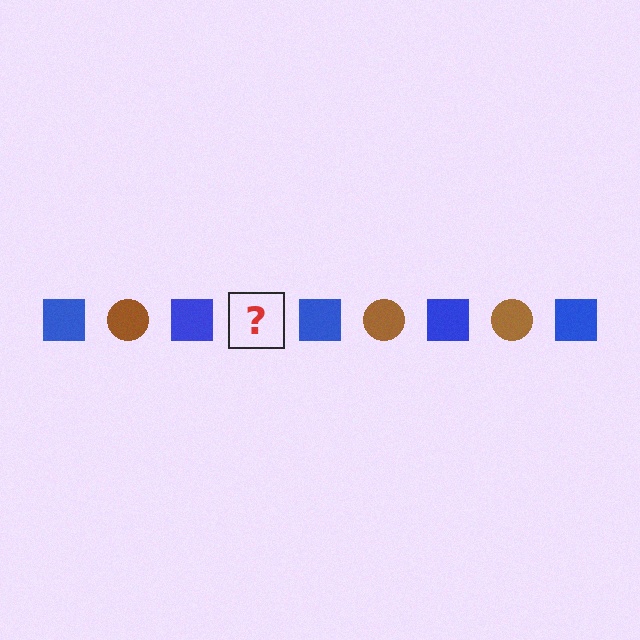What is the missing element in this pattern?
The missing element is a brown circle.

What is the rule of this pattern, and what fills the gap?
The rule is that the pattern alternates between blue square and brown circle. The gap should be filled with a brown circle.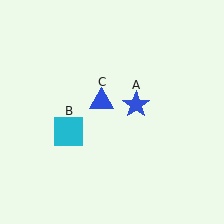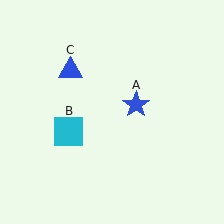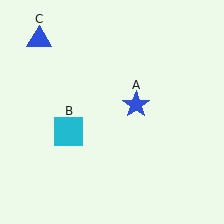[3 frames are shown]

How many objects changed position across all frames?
1 object changed position: blue triangle (object C).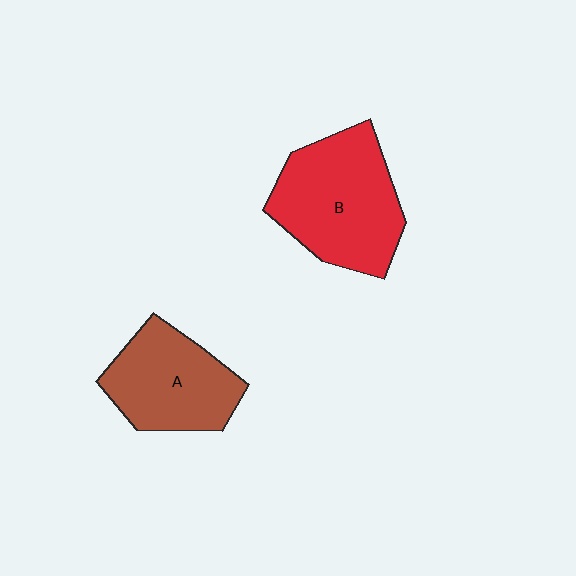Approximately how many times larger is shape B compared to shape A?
Approximately 1.3 times.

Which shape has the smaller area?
Shape A (brown).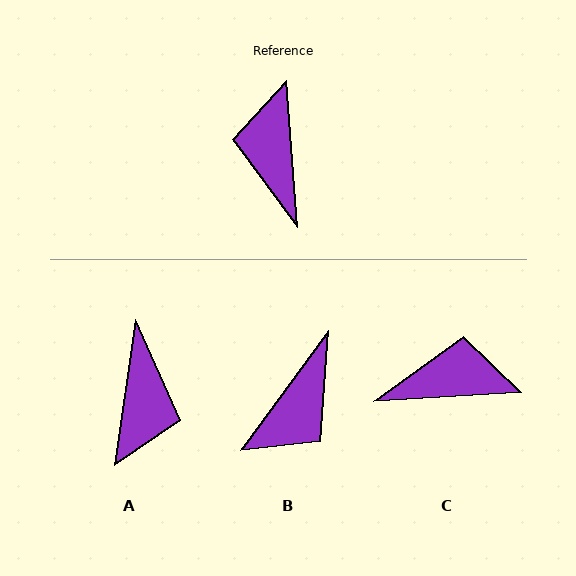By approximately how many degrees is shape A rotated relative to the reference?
Approximately 167 degrees counter-clockwise.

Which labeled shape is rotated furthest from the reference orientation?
A, about 167 degrees away.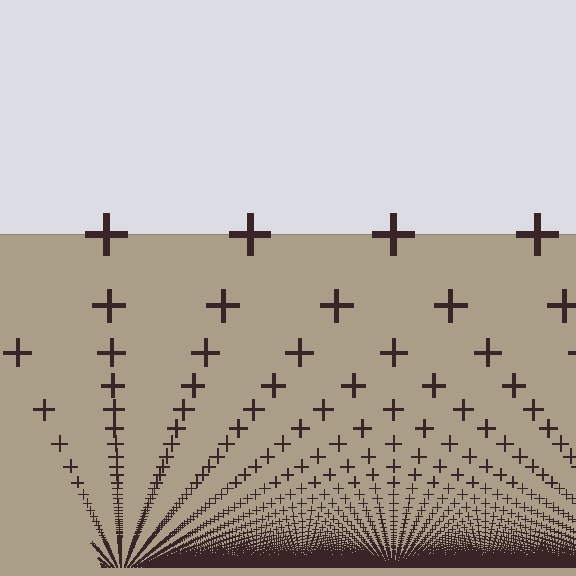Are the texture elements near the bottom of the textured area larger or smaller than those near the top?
Smaller. The gradient is inverted — elements near the bottom are smaller and denser.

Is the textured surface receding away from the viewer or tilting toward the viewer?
The surface appears to tilt toward the viewer. Texture elements get larger and sparser toward the top.